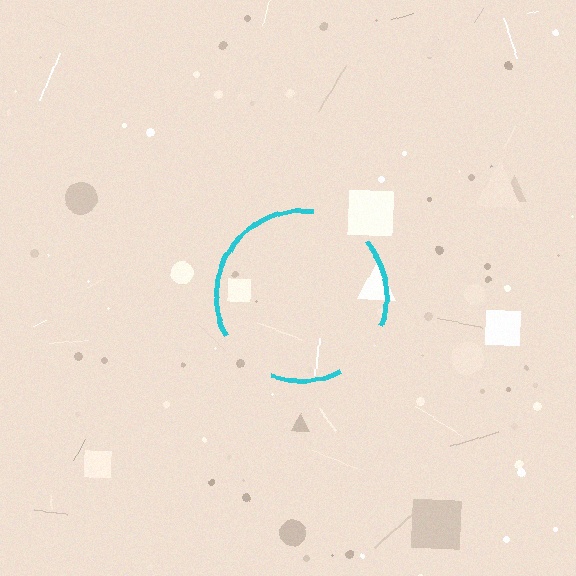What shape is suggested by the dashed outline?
The dashed outline suggests a circle.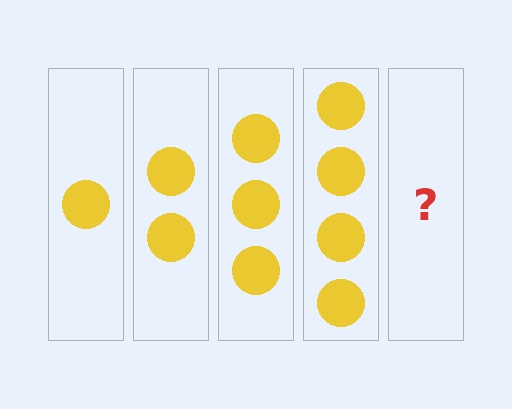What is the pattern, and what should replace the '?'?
The pattern is that each step adds one more circle. The '?' should be 5 circles.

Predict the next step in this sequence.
The next step is 5 circles.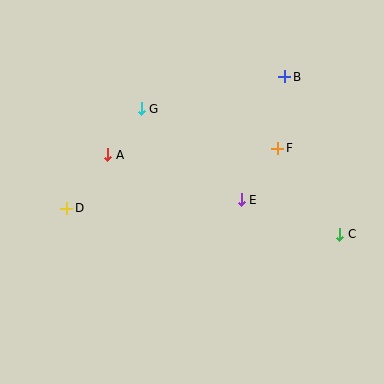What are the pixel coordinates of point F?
Point F is at (278, 148).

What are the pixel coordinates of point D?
Point D is at (67, 208).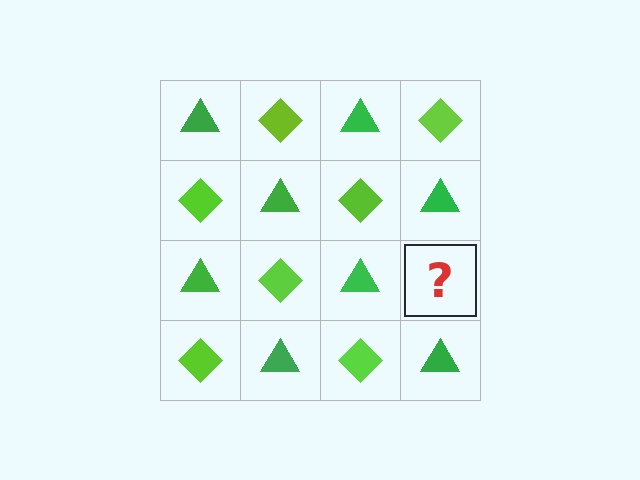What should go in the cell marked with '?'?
The missing cell should contain a lime diamond.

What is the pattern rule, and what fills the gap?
The rule is that it alternates green triangle and lime diamond in a checkerboard pattern. The gap should be filled with a lime diamond.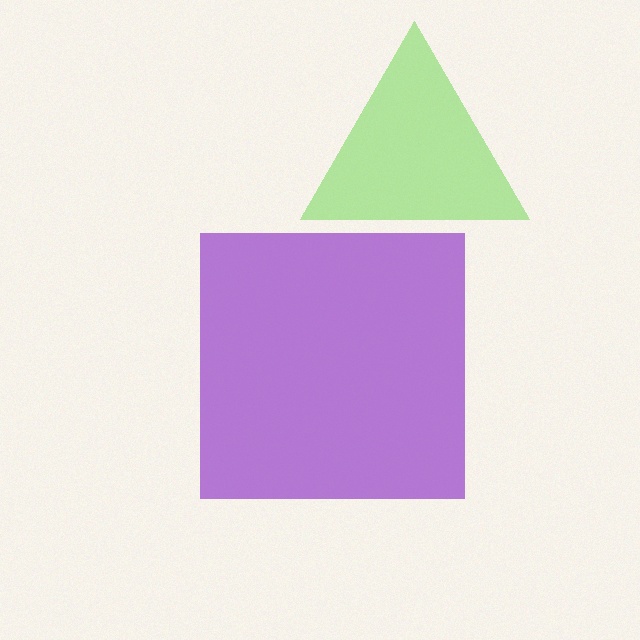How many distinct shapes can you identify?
There are 2 distinct shapes: a purple square, a lime triangle.